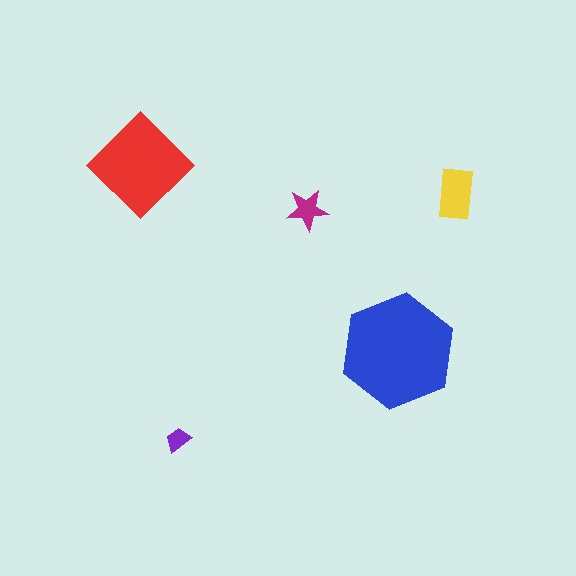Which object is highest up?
The red diamond is topmost.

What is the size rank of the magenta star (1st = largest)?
4th.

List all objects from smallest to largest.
The purple trapezoid, the magenta star, the yellow rectangle, the red diamond, the blue hexagon.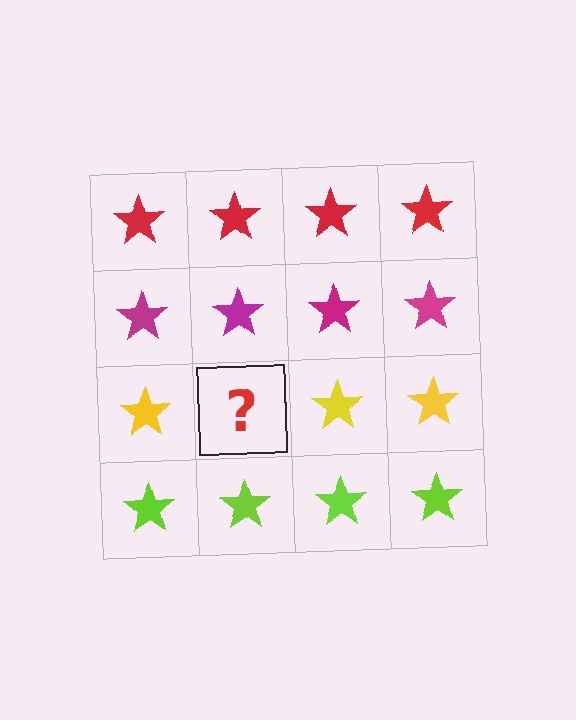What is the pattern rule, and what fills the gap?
The rule is that each row has a consistent color. The gap should be filled with a yellow star.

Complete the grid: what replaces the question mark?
The question mark should be replaced with a yellow star.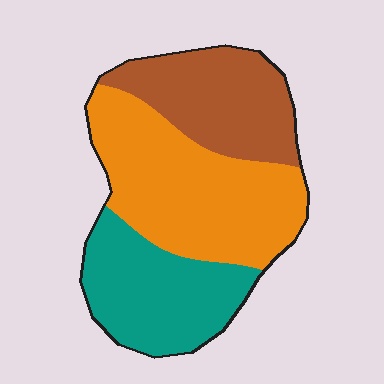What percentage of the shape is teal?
Teal covers around 30% of the shape.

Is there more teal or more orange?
Orange.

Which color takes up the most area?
Orange, at roughly 45%.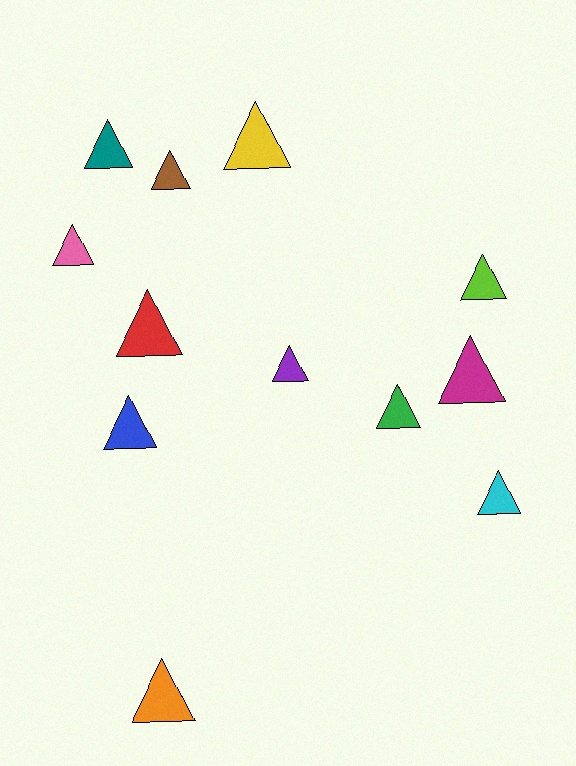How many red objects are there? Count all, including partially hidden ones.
There is 1 red object.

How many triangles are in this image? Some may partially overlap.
There are 12 triangles.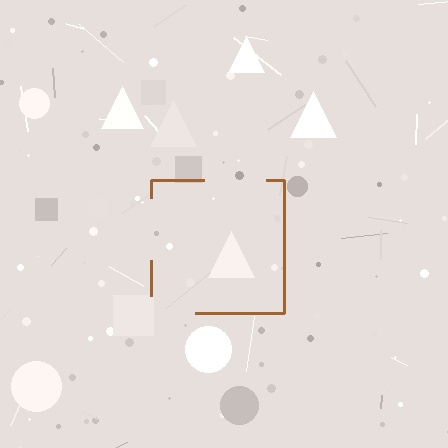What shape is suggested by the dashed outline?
The dashed outline suggests a square.